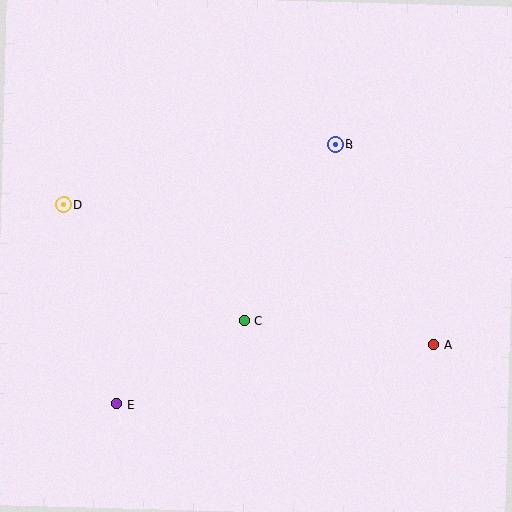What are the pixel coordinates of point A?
Point A is at (433, 345).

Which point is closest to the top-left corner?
Point D is closest to the top-left corner.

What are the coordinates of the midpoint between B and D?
The midpoint between B and D is at (199, 174).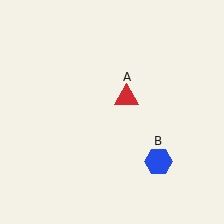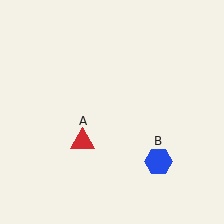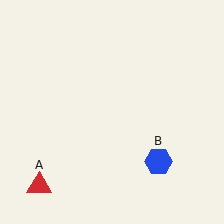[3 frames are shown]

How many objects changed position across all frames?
1 object changed position: red triangle (object A).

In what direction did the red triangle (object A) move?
The red triangle (object A) moved down and to the left.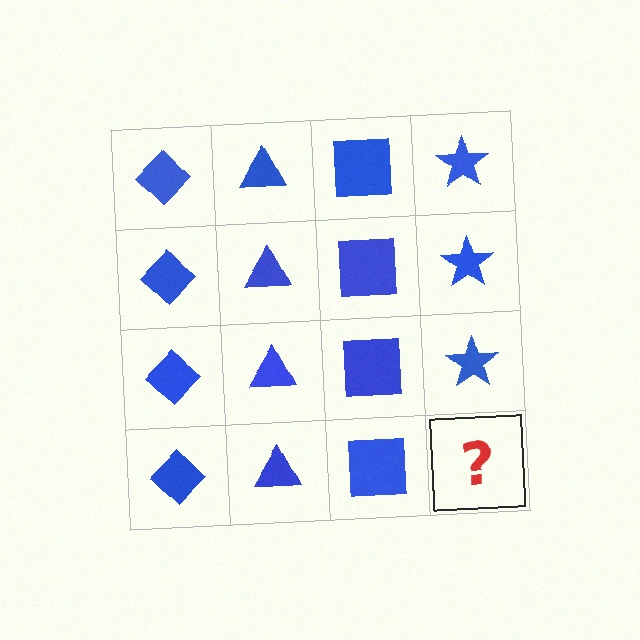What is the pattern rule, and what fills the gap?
The rule is that each column has a consistent shape. The gap should be filled with a blue star.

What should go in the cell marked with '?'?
The missing cell should contain a blue star.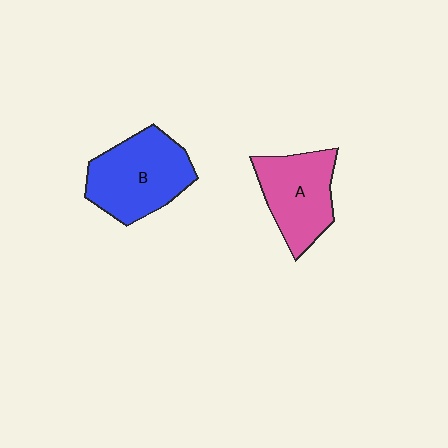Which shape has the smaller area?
Shape A (pink).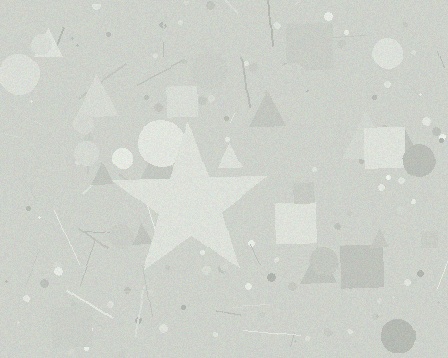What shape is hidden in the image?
A star is hidden in the image.